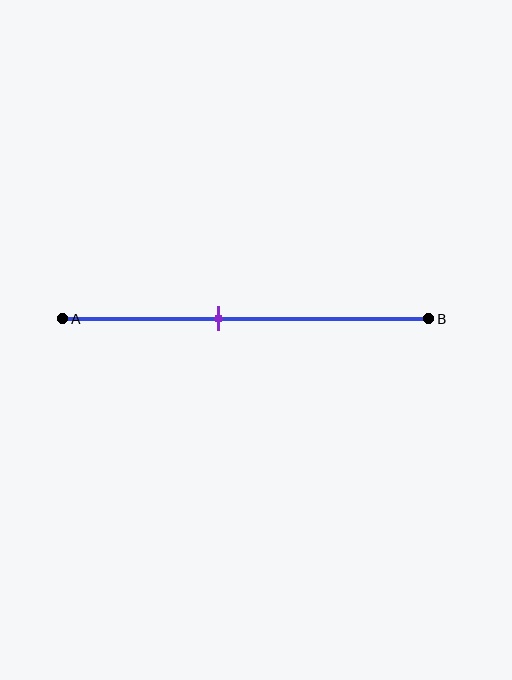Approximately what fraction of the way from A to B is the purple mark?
The purple mark is approximately 45% of the way from A to B.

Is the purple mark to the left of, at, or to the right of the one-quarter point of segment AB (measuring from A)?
The purple mark is to the right of the one-quarter point of segment AB.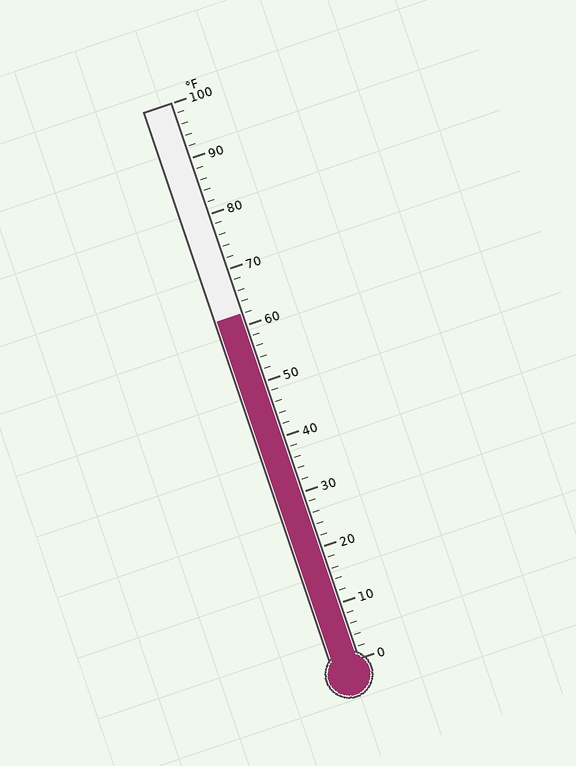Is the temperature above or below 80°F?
The temperature is below 80°F.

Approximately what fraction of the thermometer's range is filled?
The thermometer is filled to approximately 60% of its range.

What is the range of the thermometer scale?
The thermometer scale ranges from 0°F to 100°F.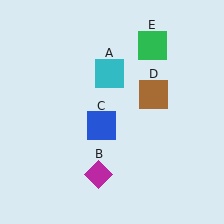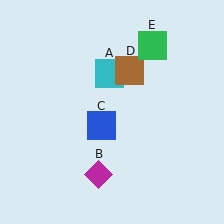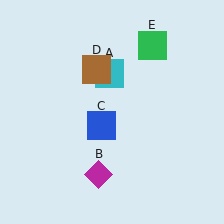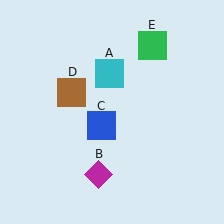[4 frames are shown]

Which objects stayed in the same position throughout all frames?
Cyan square (object A) and magenta diamond (object B) and blue square (object C) and green square (object E) remained stationary.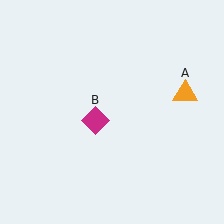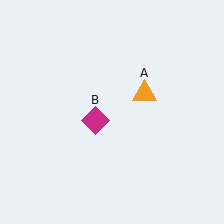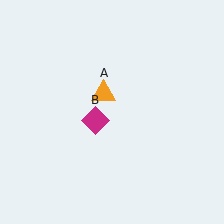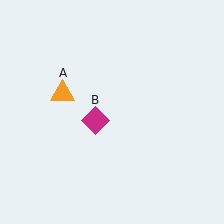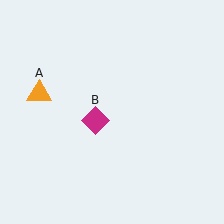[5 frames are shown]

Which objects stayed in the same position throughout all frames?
Magenta diamond (object B) remained stationary.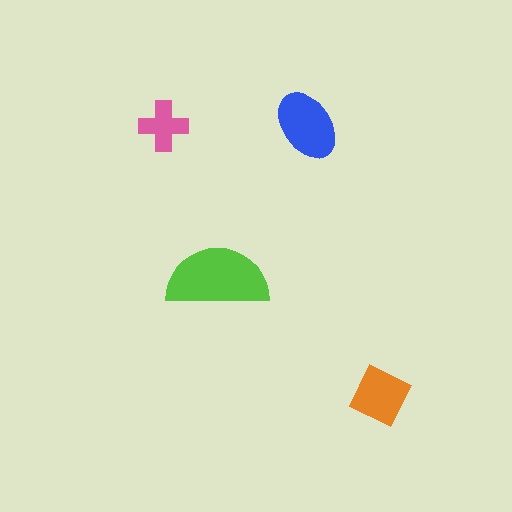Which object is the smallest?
The pink cross.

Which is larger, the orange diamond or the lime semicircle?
The lime semicircle.